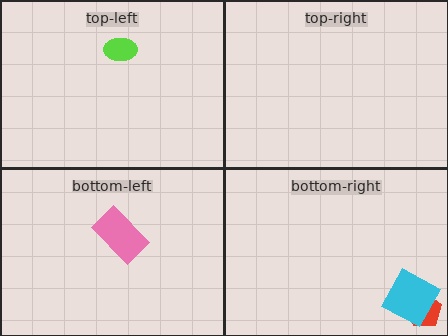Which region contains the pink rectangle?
The bottom-left region.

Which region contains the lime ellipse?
The top-left region.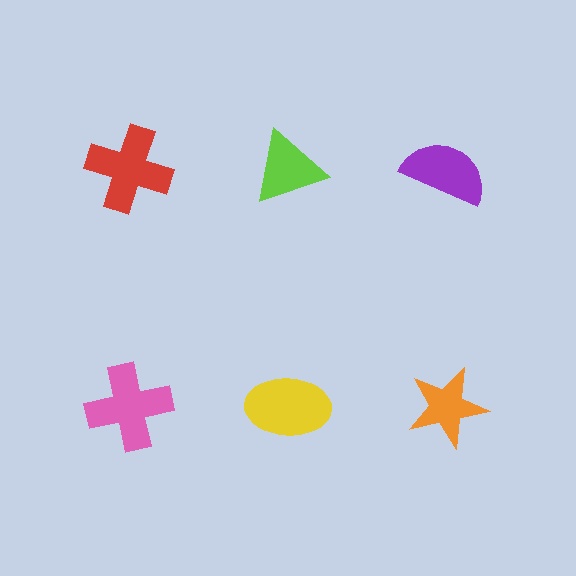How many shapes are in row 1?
3 shapes.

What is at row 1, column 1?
A red cross.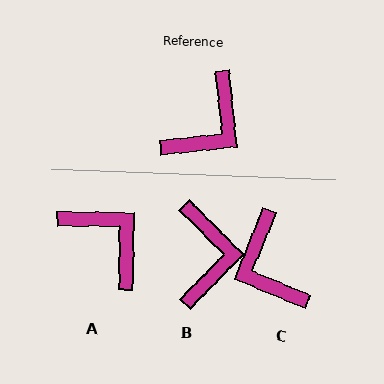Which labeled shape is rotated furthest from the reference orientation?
C, about 118 degrees away.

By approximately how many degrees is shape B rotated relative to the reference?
Approximately 39 degrees counter-clockwise.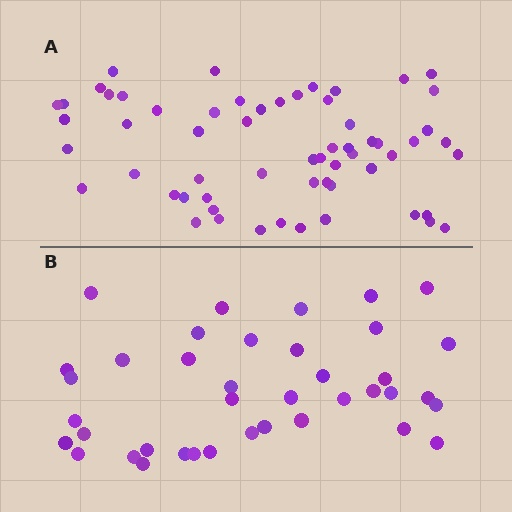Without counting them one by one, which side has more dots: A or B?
Region A (the top region) has more dots.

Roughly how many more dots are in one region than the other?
Region A has approximately 20 more dots than region B.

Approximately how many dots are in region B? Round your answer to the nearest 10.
About 40 dots. (The exact count is 39, which rounds to 40.)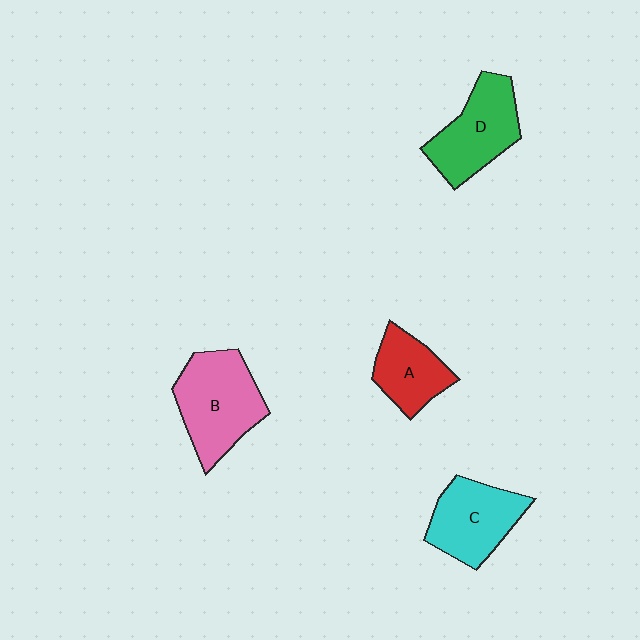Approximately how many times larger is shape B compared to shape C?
Approximately 1.2 times.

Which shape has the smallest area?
Shape A (red).